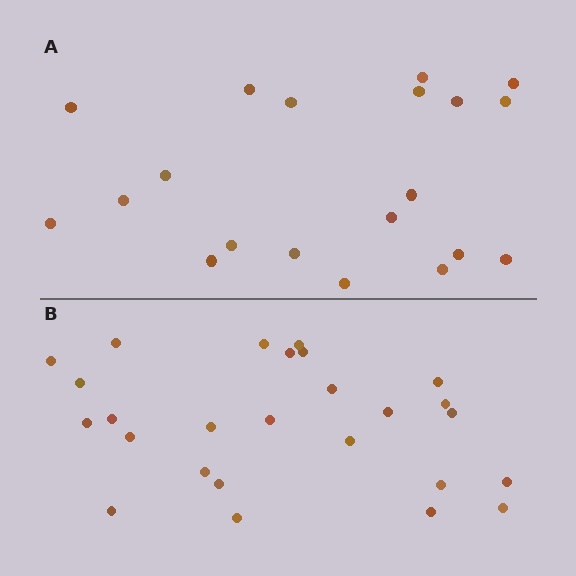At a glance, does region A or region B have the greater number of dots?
Region B (the bottom region) has more dots.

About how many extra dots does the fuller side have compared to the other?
Region B has about 6 more dots than region A.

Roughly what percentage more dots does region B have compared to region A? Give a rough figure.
About 30% more.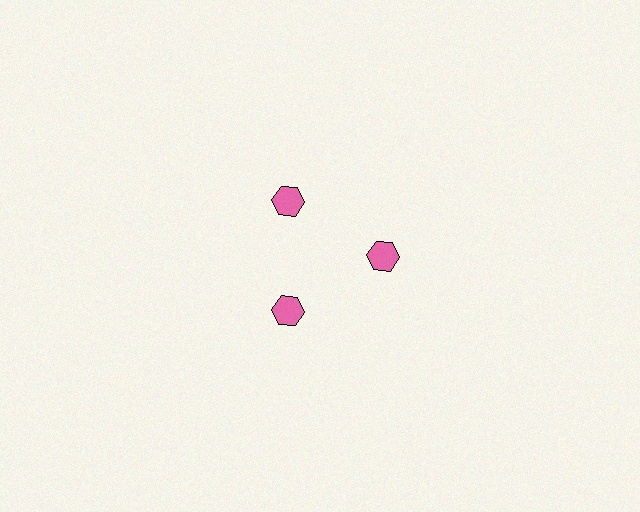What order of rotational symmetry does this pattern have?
This pattern has 3-fold rotational symmetry.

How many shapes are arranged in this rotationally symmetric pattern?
There are 3 shapes, arranged in 3 groups of 1.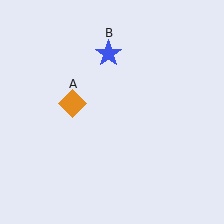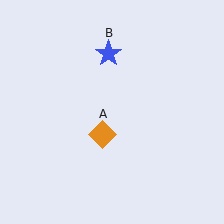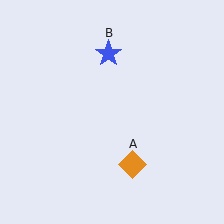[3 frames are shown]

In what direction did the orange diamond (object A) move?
The orange diamond (object A) moved down and to the right.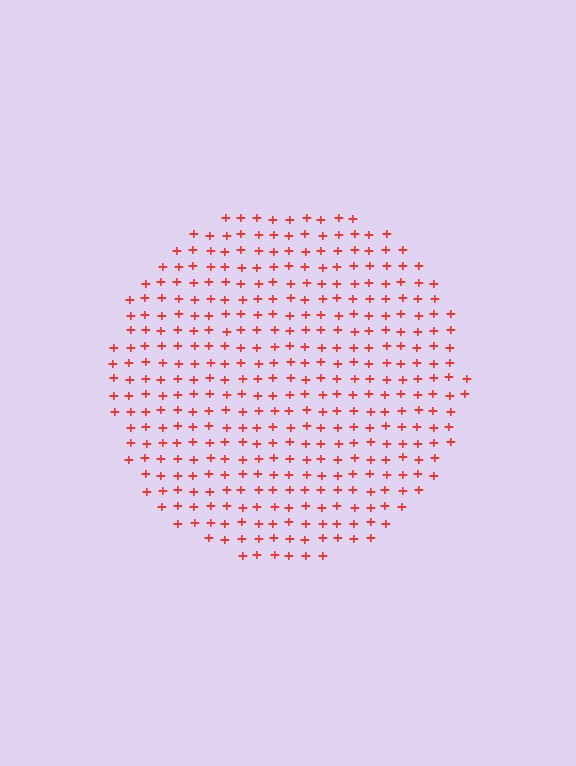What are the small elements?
The small elements are plus signs.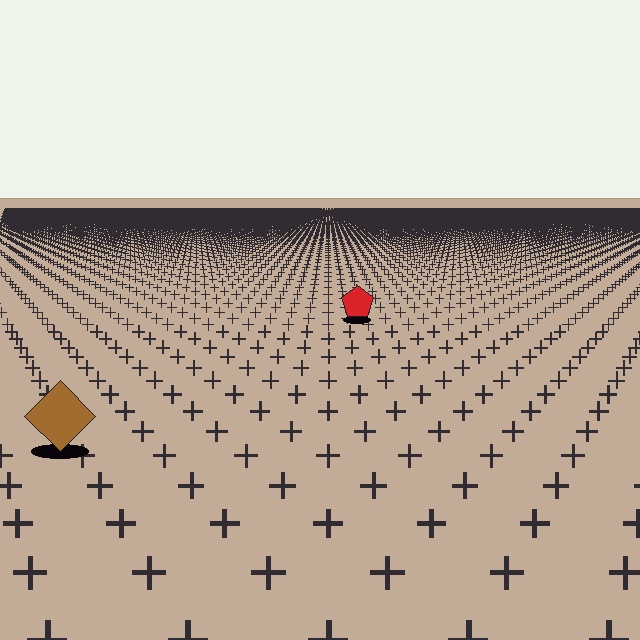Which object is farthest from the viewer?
The red pentagon is farthest from the viewer. It appears smaller and the ground texture around it is denser.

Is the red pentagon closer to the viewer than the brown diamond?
No. The brown diamond is closer — you can tell from the texture gradient: the ground texture is coarser near it.